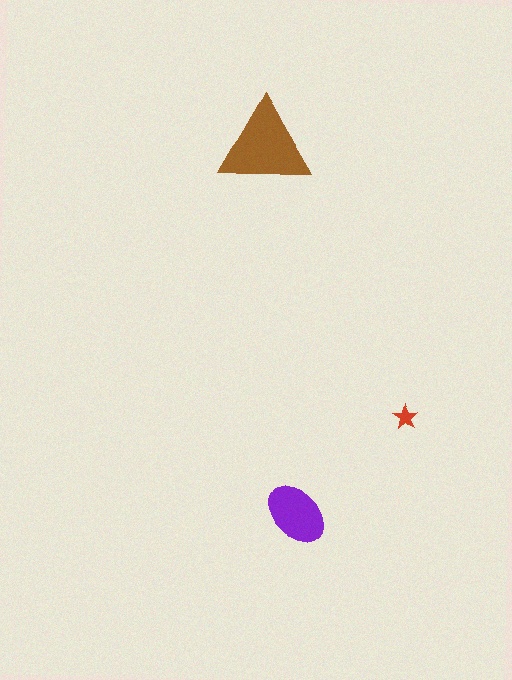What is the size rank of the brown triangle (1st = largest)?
1st.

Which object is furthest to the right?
The red star is rightmost.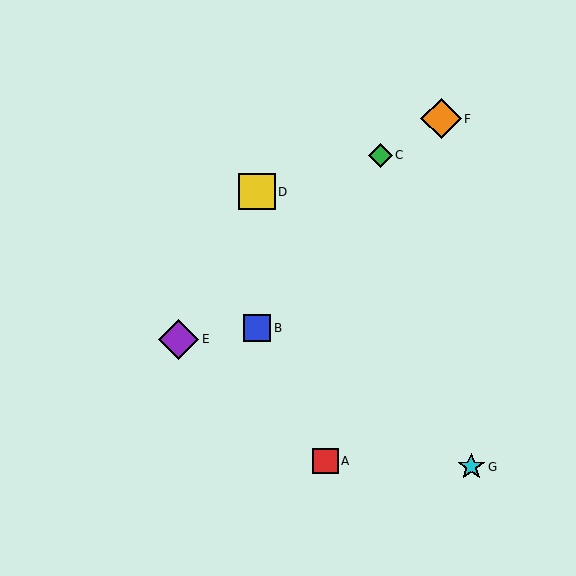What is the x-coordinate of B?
Object B is at x≈257.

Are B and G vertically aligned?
No, B is at x≈257 and G is at x≈471.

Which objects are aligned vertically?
Objects B, D are aligned vertically.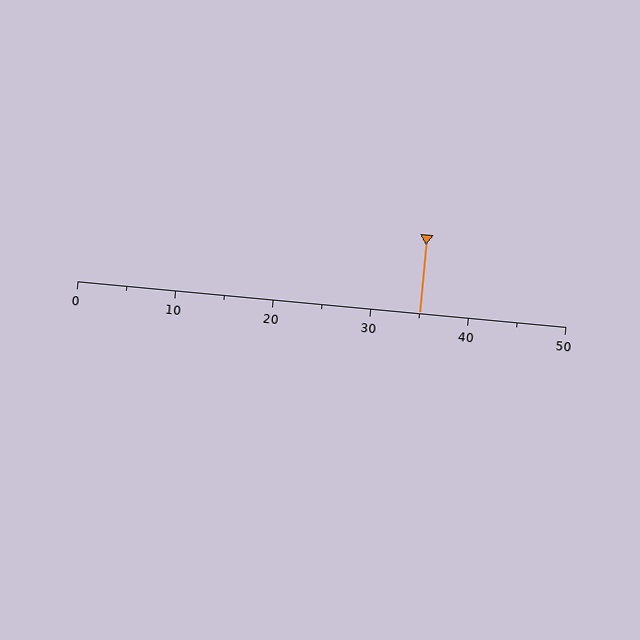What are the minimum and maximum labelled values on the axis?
The axis runs from 0 to 50.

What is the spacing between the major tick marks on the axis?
The major ticks are spaced 10 apart.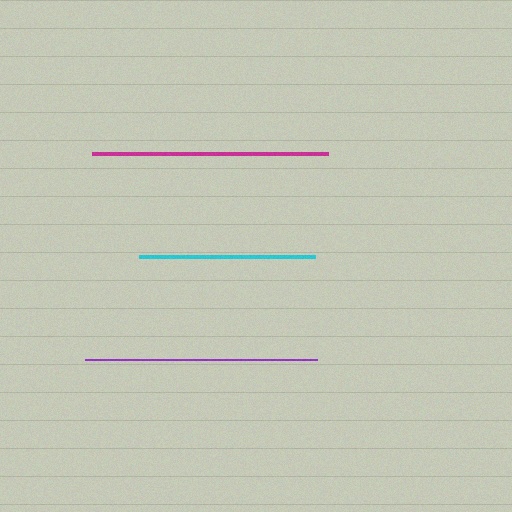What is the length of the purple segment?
The purple segment is approximately 231 pixels long.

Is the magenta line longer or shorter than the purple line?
The magenta line is longer than the purple line.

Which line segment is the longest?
The magenta line is the longest at approximately 236 pixels.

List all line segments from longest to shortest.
From longest to shortest: magenta, purple, cyan.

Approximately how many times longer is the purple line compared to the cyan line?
The purple line is approximately 1.3 times the length of the cyan line.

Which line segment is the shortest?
The cyan line is the shortest at approximately 176 pixels.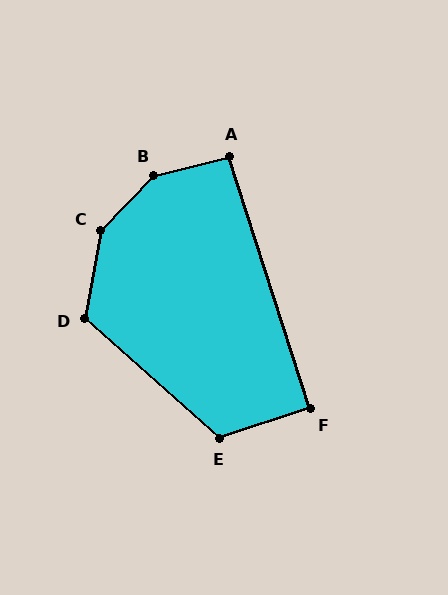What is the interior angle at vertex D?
Approximately 122 degrees (obtuse).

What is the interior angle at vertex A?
Approximately 94 degrees (approximately right).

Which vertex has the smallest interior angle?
F, at approximately 90 degrees.